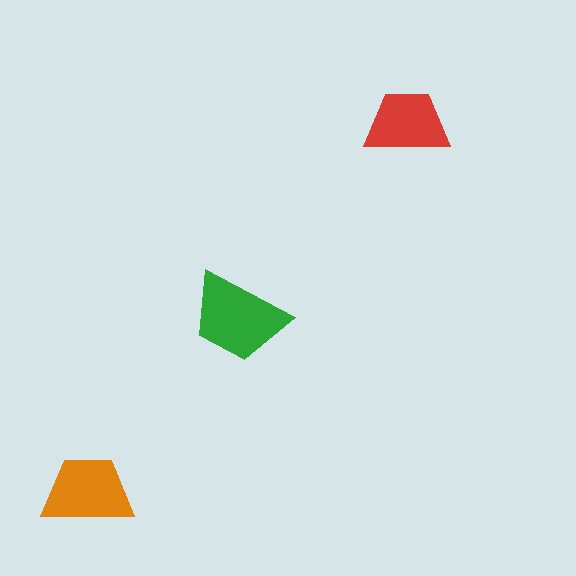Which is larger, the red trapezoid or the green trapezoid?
The green one.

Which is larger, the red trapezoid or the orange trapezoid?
The orange one.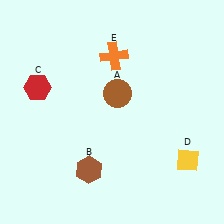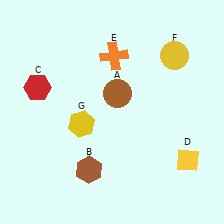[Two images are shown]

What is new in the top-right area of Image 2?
A yellow circle (F) was added in the top-right area of Image 2.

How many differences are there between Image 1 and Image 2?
There are 2 differences between the two images.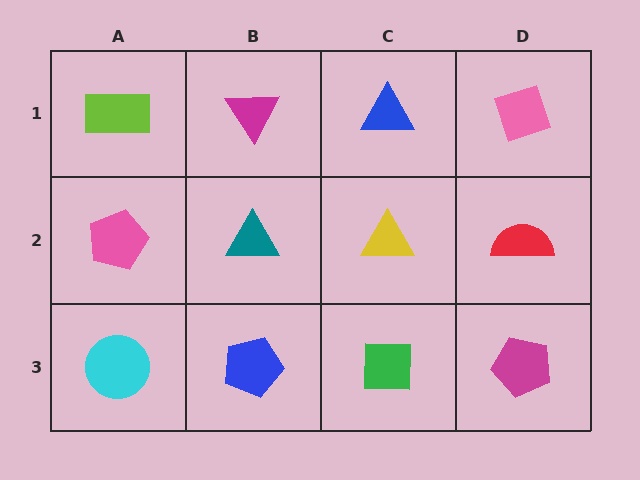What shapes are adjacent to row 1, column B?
A teal triangle (row 2, column B), a lime rectangle (row 1, column A), a blue triangle (row 1, column C).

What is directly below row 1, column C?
A yellow triangle.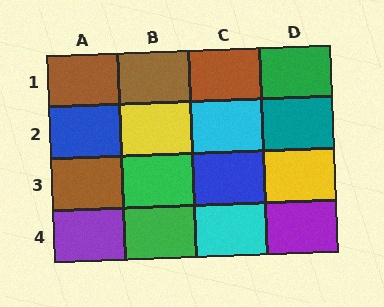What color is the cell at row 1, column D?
Green.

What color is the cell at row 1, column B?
Brown.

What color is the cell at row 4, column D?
Purple.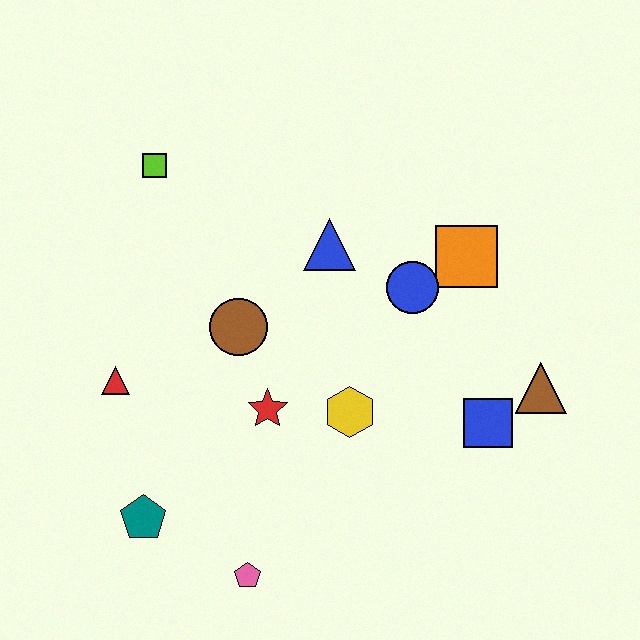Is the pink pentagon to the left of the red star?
Yes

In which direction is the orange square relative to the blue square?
The orange square is above the blue square.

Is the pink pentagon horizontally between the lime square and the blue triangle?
Yes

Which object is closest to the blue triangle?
The blue circle is closest to the blue triangle.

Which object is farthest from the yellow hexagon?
The lime square is farthest from the yellow hexagon.